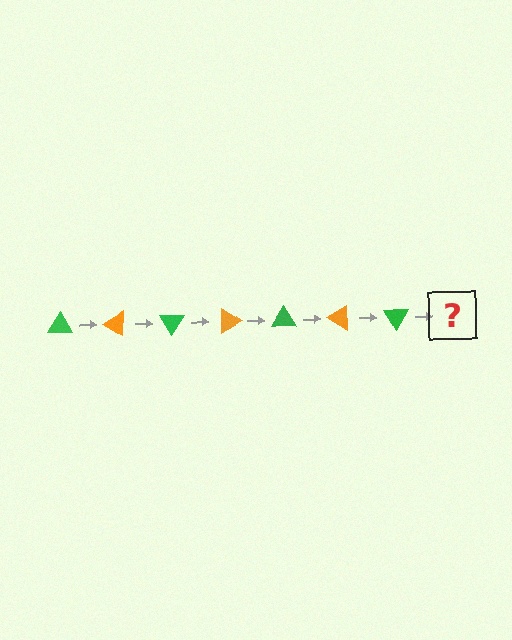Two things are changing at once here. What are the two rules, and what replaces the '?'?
The two rules are that it rotates 30 degrees each step and the color cycles through green and orange. The '?' should be an orange triangle, rotated 210 degrees from the start.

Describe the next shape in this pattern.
It should be an orange triangle, rotated 210 degrees from the start.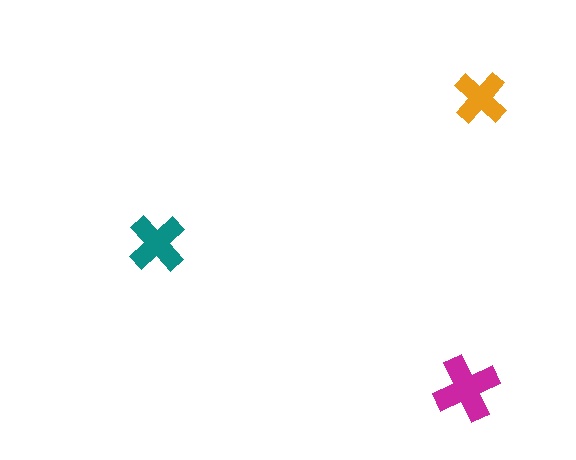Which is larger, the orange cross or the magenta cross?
The magenta one.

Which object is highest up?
The orange cross is topmost.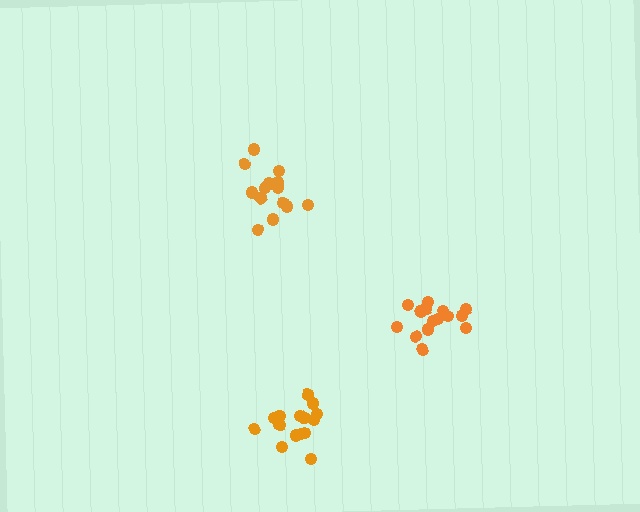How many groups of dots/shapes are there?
There are 3 groups.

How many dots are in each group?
Group 1: 15 dots, Group 2: 16 dots, Group 3: 16 dots (47 total).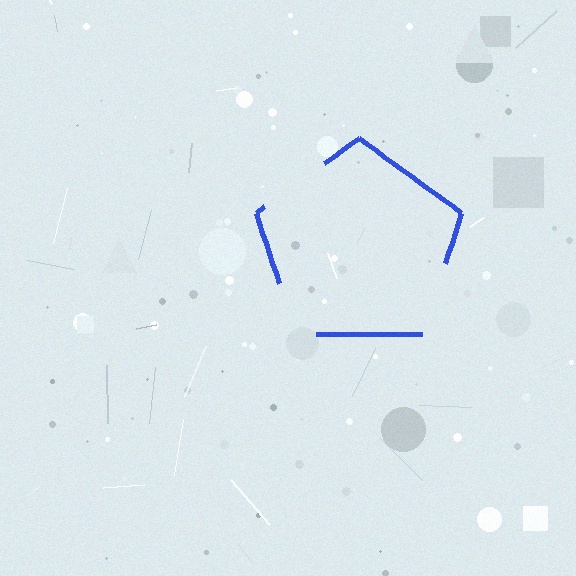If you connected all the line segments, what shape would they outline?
They would outline a pentagon.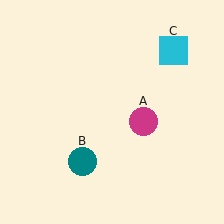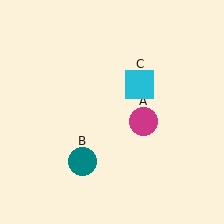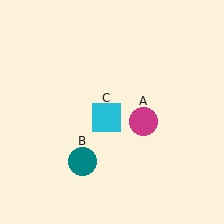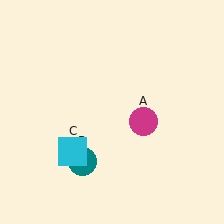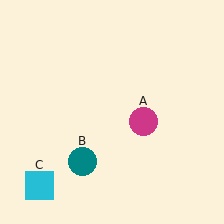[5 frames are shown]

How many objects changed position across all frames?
1 object changed position: cyan square (object C).